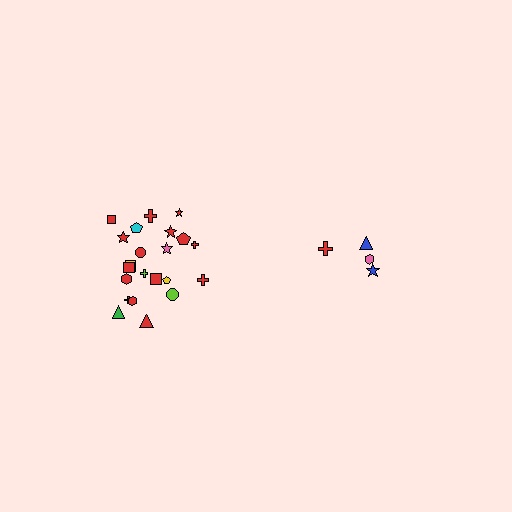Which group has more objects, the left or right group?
The left group.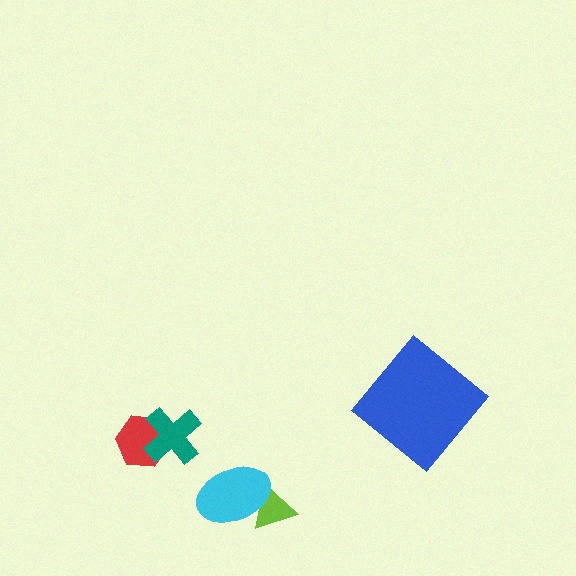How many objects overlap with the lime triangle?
1 object overlaps with the lime triangle.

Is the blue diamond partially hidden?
No, no other shape covers it.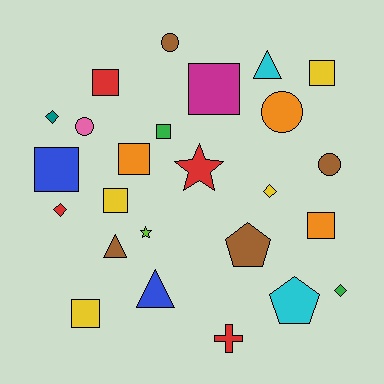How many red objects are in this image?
There are 4 red objects.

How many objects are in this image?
There are 25 objects.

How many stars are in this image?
There are 2 stars.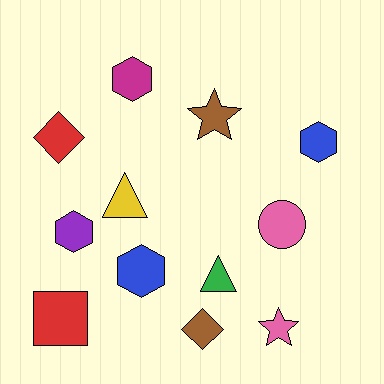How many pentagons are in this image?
There are no pentagons.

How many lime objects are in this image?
There are no lime objects.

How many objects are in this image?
There are 12 objects.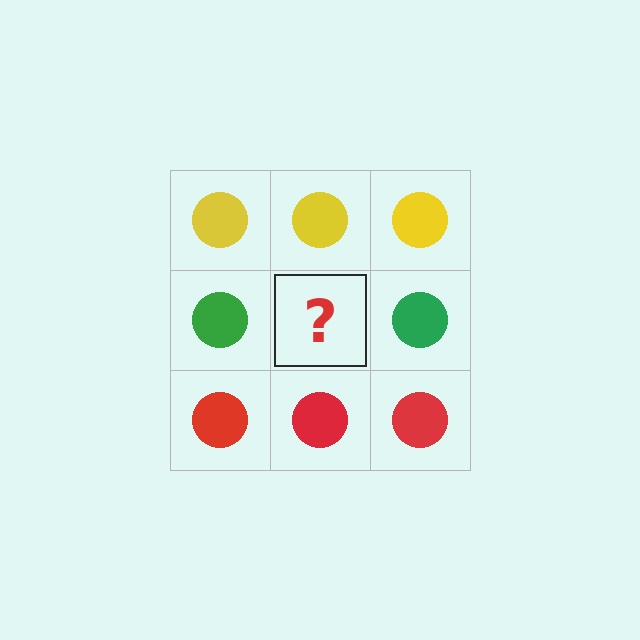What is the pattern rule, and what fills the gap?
The rule is that each row has a consistent color. The gap should be filled with a green circle.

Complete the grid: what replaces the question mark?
The question mark should be replaced with a green circle.